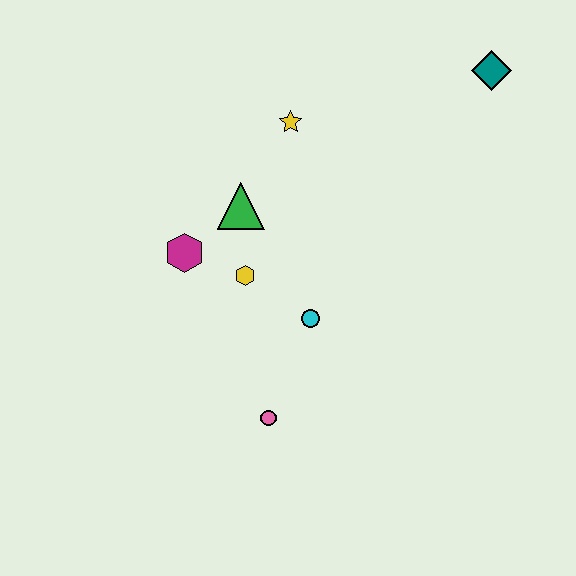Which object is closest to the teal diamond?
The yellow star is closest to the teal diamond.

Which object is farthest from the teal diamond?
The pink circle is farthest from the teal diamond.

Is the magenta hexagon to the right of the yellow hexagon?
No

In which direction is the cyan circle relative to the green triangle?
The cyan circle is below the green triangle.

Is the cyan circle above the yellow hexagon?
No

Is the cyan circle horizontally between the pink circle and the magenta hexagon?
No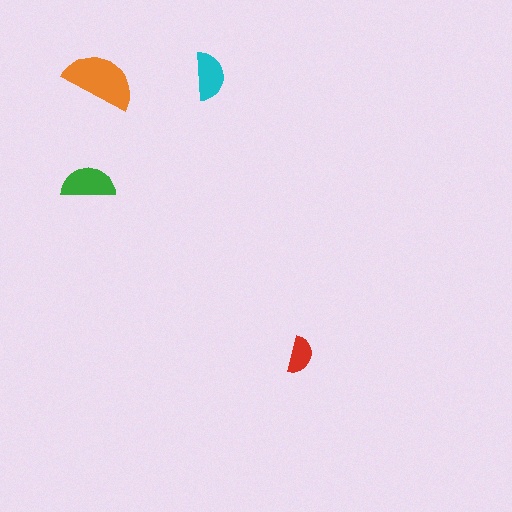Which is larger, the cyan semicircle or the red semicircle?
The cyan one.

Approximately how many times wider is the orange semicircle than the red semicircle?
About 2 times wider.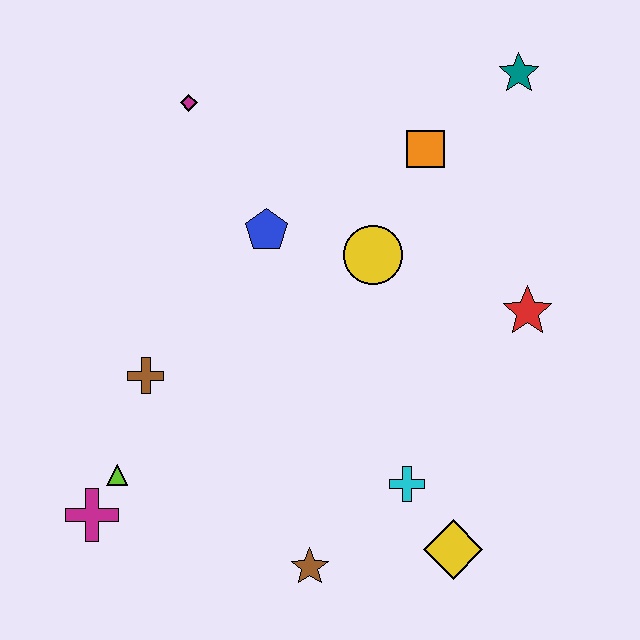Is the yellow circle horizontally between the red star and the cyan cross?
No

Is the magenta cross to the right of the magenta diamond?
No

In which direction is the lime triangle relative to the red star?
The lime triangle is to the left of the red star.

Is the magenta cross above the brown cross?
No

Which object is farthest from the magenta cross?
The teal star is farthest from the magenta cross.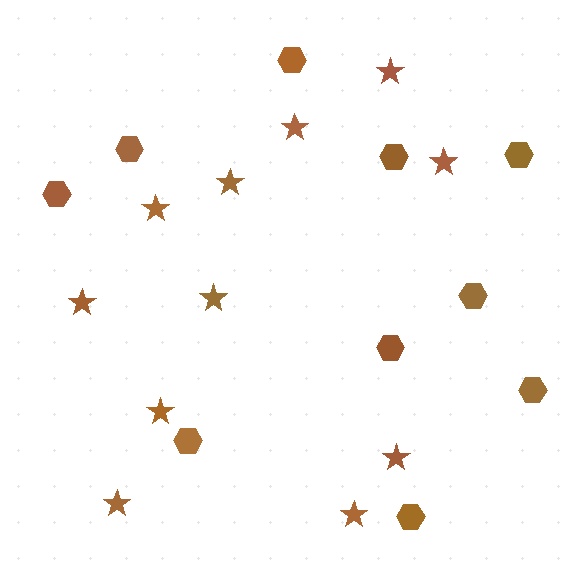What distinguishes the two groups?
There are 2 groups: one group of stars (11) and one group of hexagons (10).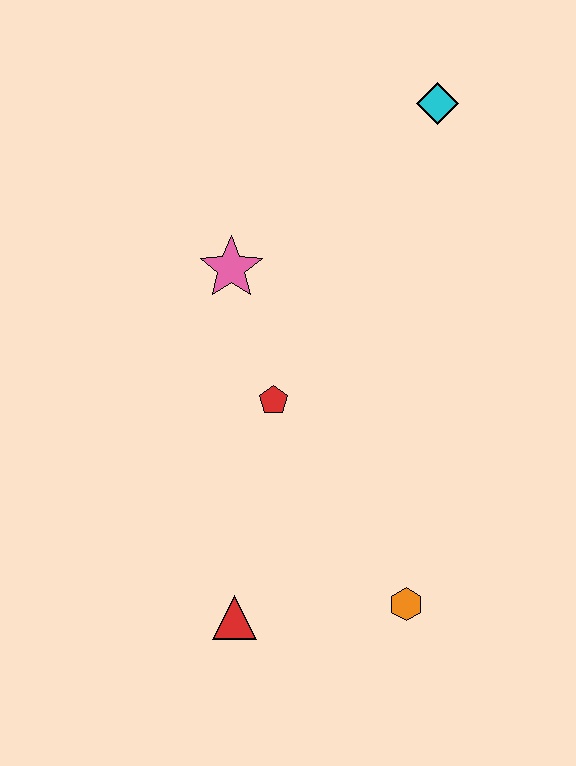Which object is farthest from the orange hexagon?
The cyan diamond is farthest from the orange hexagon.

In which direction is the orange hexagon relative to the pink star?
The orange hexagon is below the pink star.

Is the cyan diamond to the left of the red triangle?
No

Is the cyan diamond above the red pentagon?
Yes